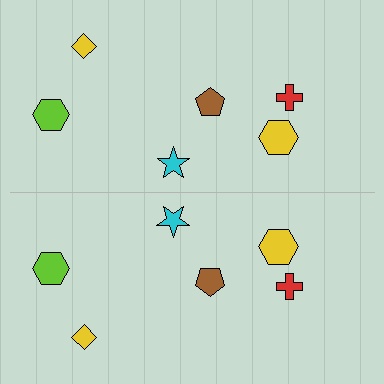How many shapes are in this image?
There are 12 shapes in this image.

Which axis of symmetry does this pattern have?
The pattern has a horizontal axis of symmetry running through the center of the image.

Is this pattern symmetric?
Yes, this pattern has bilateral (reflection) symmetry.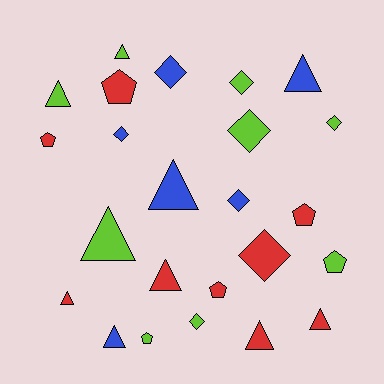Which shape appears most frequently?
Triangle, with 10 objects.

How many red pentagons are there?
There are 4 red pentagons.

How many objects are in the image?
There are 24 objects.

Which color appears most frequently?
Red, with 9 objects.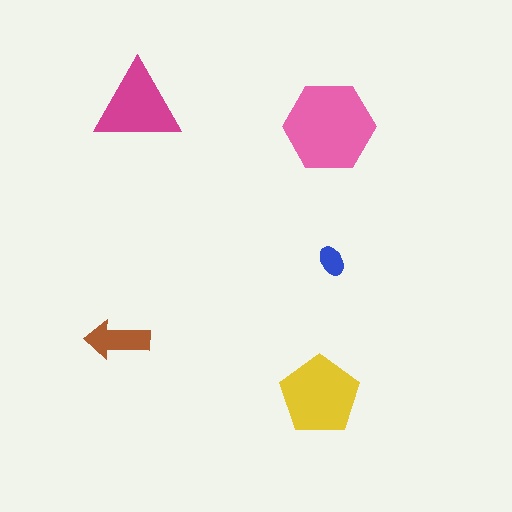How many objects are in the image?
There are 5 objects in the image.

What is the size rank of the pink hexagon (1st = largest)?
1st.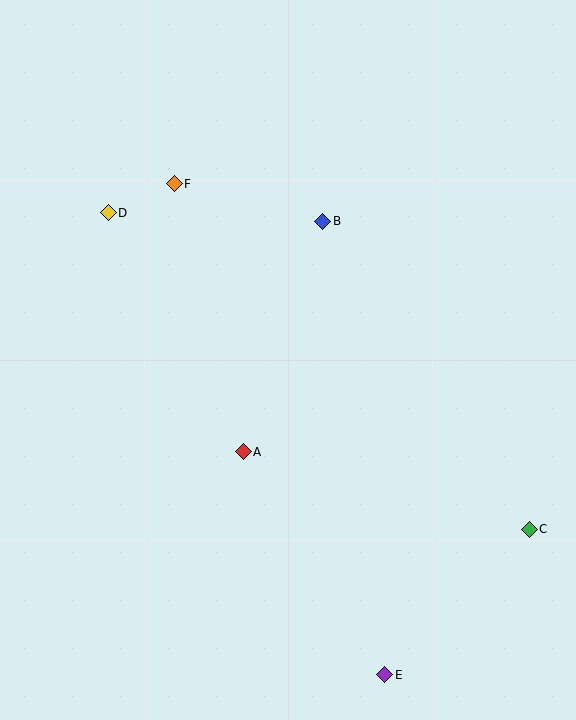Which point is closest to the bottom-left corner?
Point A is closest to the bottom-left corner.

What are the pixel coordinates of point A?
Point A is at (243, 452).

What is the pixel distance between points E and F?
The distance between E and F is 534 pixels.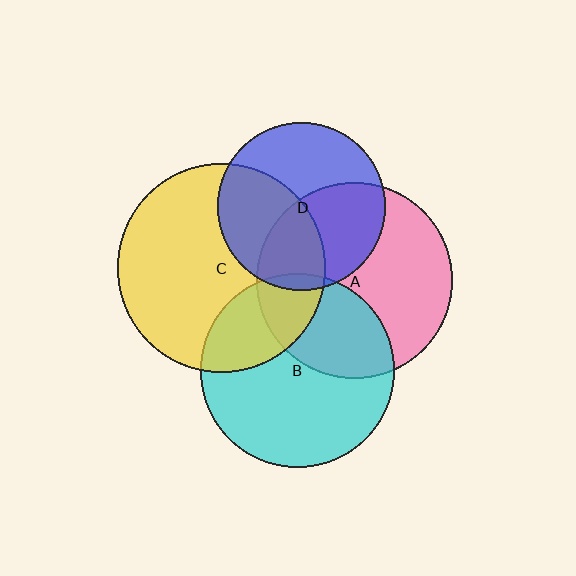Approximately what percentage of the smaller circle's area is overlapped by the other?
Approximately 45%.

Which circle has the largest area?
Circle C (yellow).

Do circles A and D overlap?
Yes.